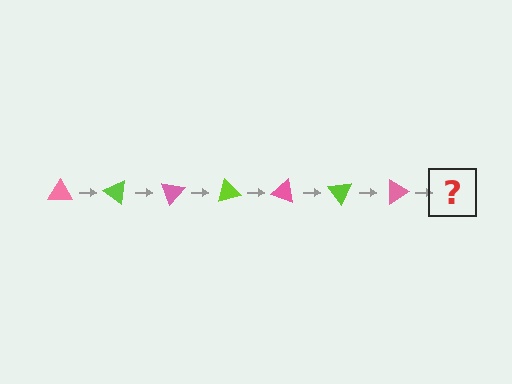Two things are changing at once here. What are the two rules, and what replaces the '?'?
The two rules are that it rotates 35 degrees each step and the color cycles through pink and lime. The '?' should be a lime triangle, rotated 245 degrees from the start.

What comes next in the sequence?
The next element should be a lime triangle, rotated 245 degrees from the start.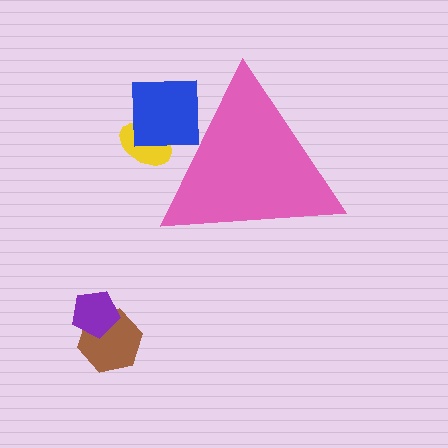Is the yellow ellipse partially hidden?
Yes, the yellow ellipse is partially hidden behind the pink triangle.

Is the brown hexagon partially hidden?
No, the brown hexagon is fully visible.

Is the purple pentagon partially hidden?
No, the purple pentagon is fully visible.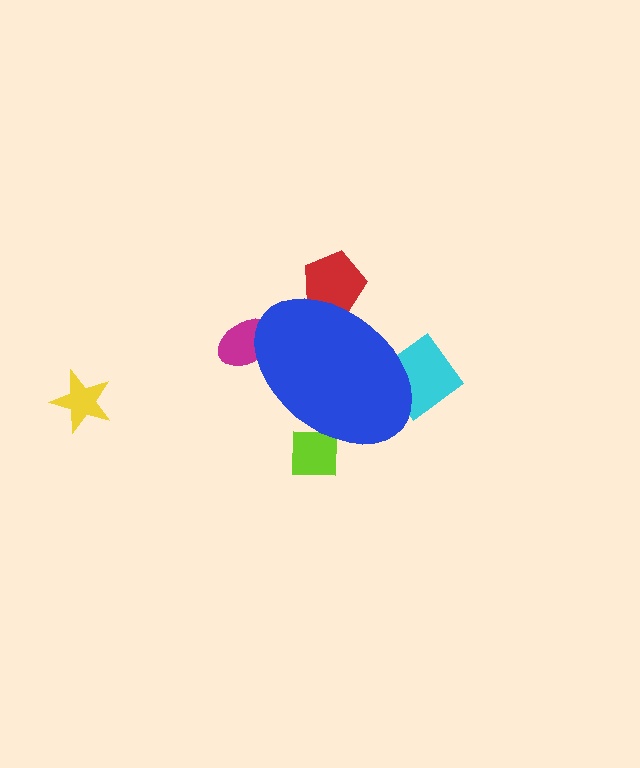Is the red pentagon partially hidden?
Yes, the red pentagon is partially hidden behind the blue ellipse.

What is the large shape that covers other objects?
A blue ellipse.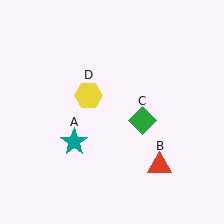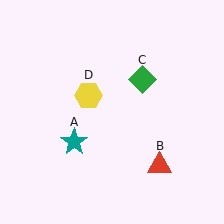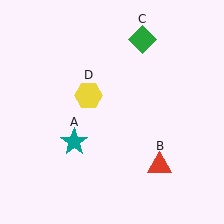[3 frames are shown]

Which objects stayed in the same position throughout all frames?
Teal star (object A) and red triangle (object B) and yellow hexagon (object D) remained stationary.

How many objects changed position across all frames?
1 object changed position: green diamond (object C).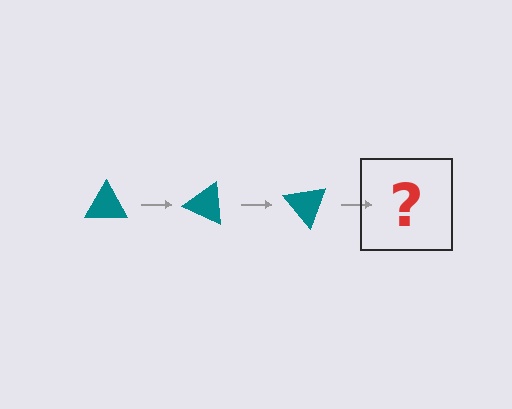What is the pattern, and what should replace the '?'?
The pattern is that the triangle rotates 25 degrees each step. The '?' should be a teal triangle rotated 75 degrees.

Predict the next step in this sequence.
The next step is a teal triangle rotated 75 degrees.